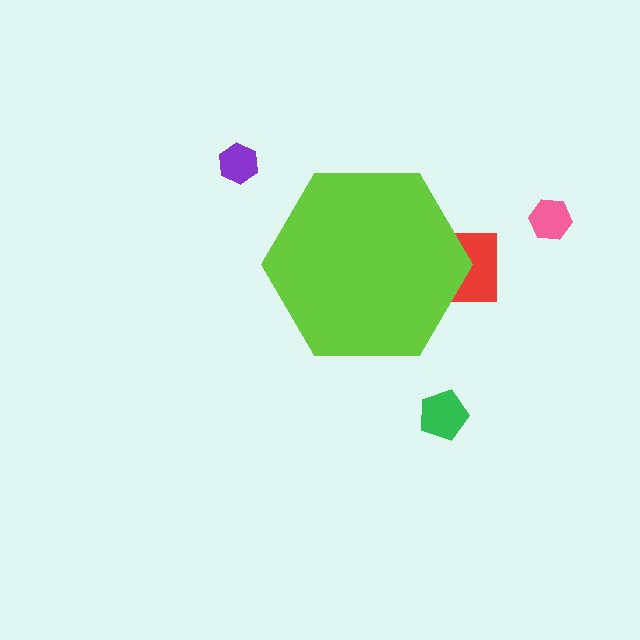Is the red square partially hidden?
Yes, the red square is partially hidden behind the lime hexagon.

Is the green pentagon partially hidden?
No, the green pentagon is fully visible.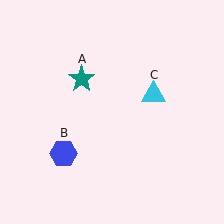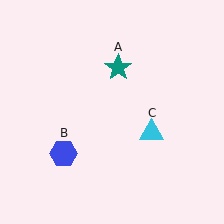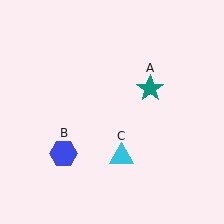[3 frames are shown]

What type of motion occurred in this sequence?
The teal star (object A), cyan triangle (object C) rotated clockwise around the center of the scene.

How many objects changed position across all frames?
2 objects changed position: teal star (object A), cyan triangle (object C).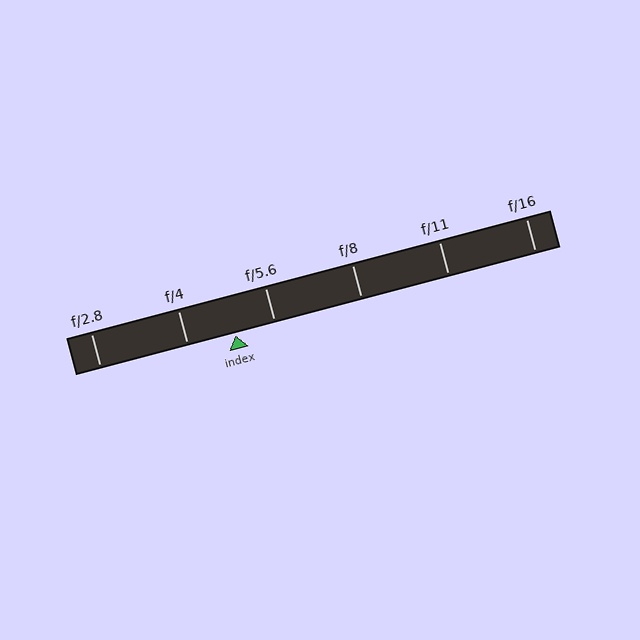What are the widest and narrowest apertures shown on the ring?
The widest aperture shown is f/2.8 and the narrowest is f/16.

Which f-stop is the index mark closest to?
The index mark is closest to f/5.6.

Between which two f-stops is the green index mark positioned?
The index mark is between f/4 and f/5.6.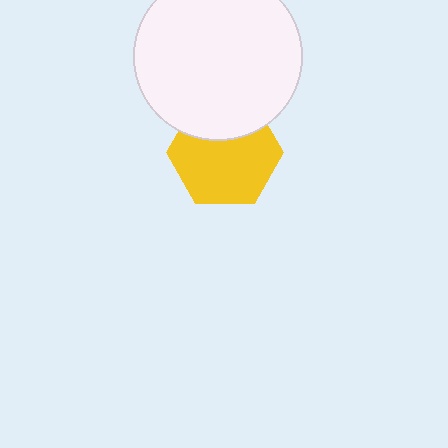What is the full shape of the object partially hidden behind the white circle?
The partially hidden object is a yellow hexagon.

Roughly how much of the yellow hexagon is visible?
Most of it is visible (roughly 70%).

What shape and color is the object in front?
The object in front is a white circle.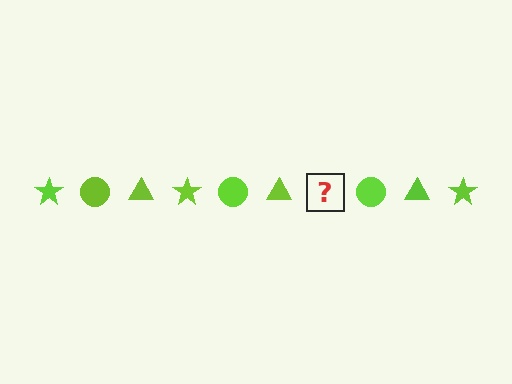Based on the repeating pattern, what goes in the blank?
The blank should be a lime star.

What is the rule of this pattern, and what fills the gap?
The rule is that the pattern cycles through star, circle, triangle shapes in lime. The gap should be filled with a lime star.